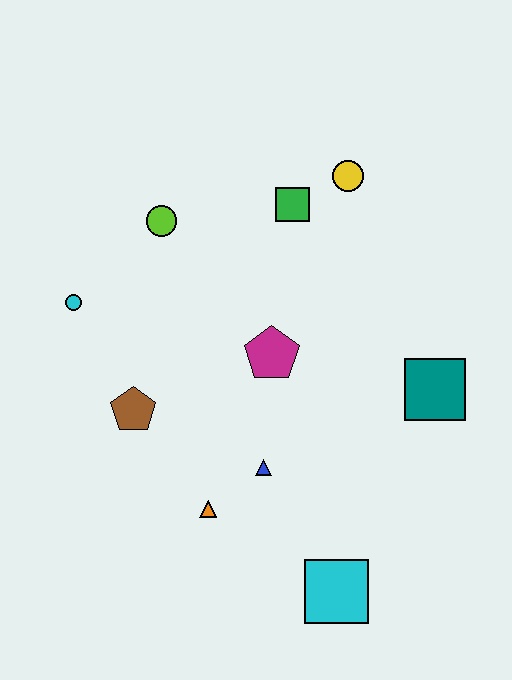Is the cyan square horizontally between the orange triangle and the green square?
No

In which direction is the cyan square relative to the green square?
The cyan square is below the green square.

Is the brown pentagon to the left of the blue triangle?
Yes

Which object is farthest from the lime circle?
The cyan square is farthest from the lime circle.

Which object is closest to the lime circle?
The cyan circle is closest to the lime circle.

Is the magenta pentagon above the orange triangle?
Yes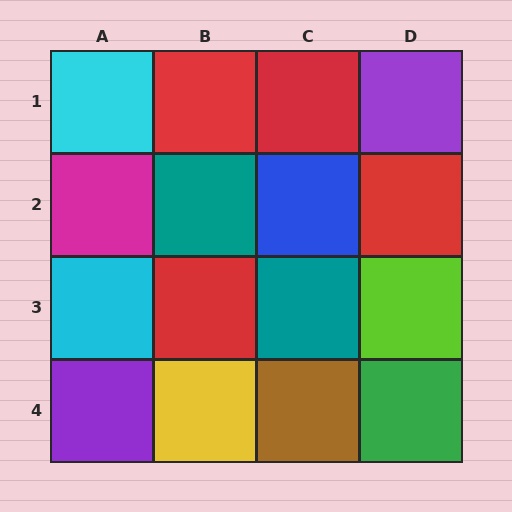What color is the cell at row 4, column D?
Green.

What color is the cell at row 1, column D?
Purple.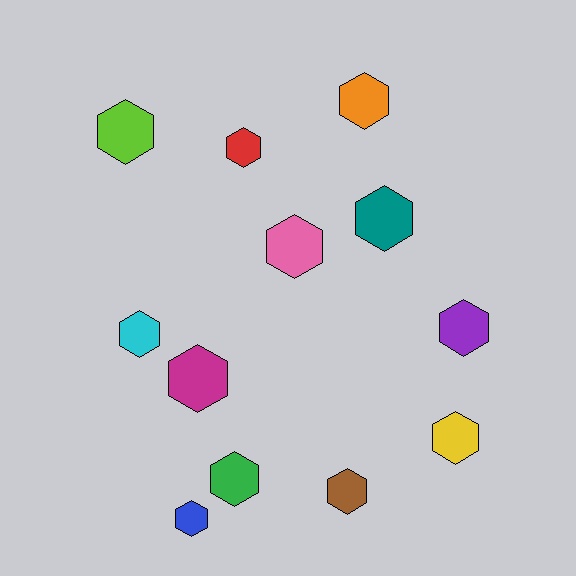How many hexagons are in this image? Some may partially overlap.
There are 12 hexagons.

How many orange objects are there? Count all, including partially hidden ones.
There is 1 orange object.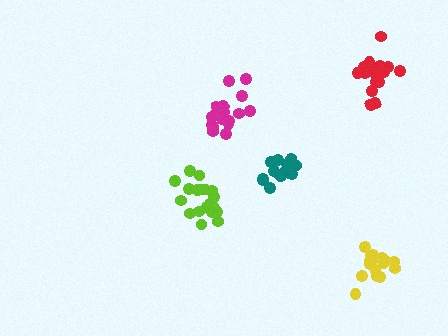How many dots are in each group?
Group 1: 18 dots, Group 2: 14 dots, Group 3: 20 dots, Group 4: 18 dots, Group 5: 19 dots (89 total).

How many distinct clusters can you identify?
There are 5 distinct clusters.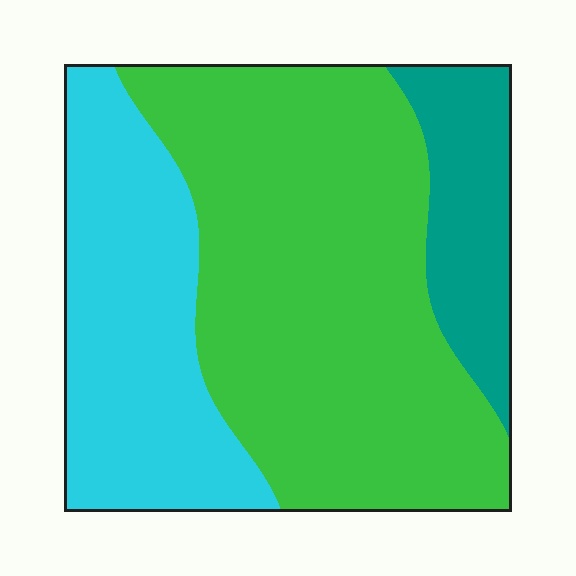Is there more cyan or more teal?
Cyan.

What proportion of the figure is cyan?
Cyan takes up between a quarter and a half of the figure.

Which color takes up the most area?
Green, at roughly 55%.